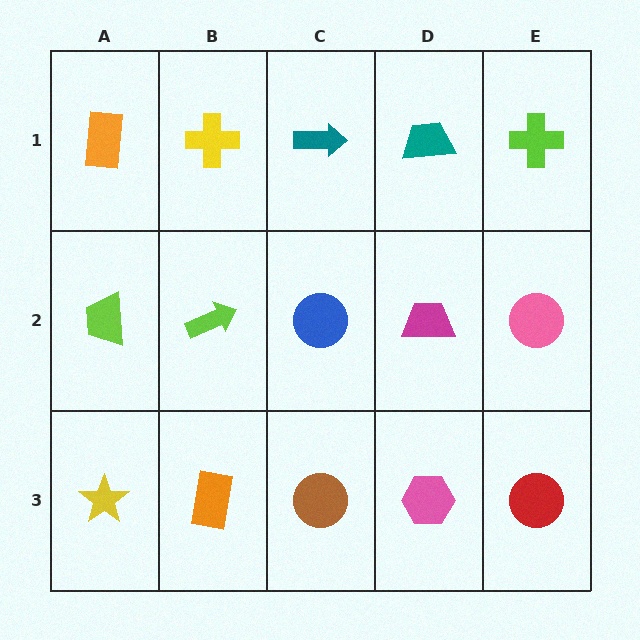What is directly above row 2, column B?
A yellow cross.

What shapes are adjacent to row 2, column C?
A teal arrow (row 1, column C), a brown circle (row 3, column C), a lime arrow (row 2, column B), a magenta trapezoid (row 2, column D).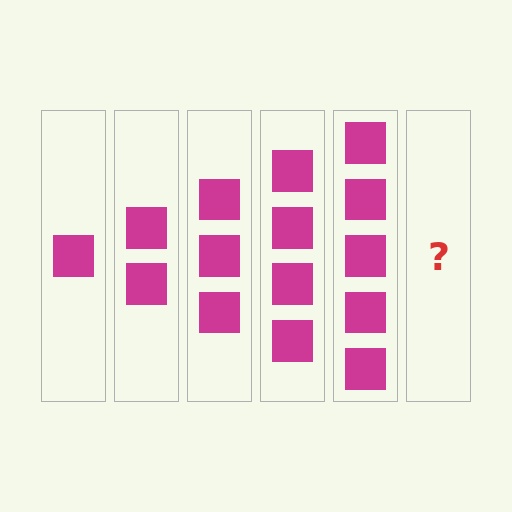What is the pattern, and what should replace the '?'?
The pattern is that each step adds one more square. The '?' should be 6 squares.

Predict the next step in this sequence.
The next step is 6 squares.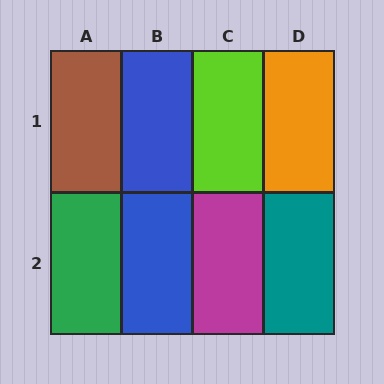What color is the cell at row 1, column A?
Brown.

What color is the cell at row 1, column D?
Orange.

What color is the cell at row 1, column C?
Lime.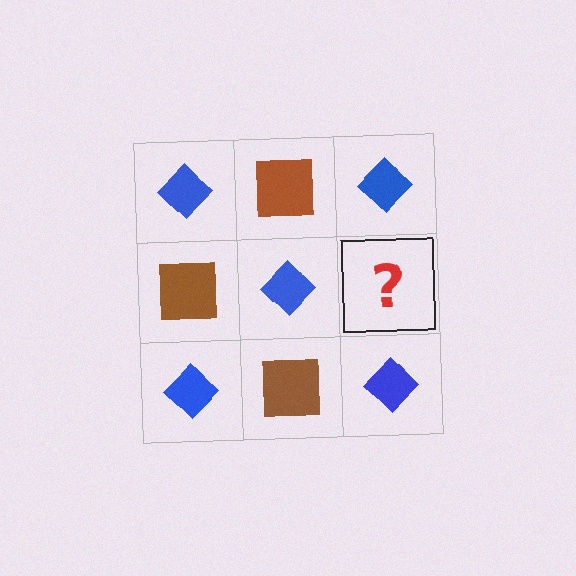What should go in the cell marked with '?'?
The missing cell should contain a brown square.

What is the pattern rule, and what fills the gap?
The rule is that it alternates blue diamond and brown square in a checkerboard pattern. The gap should be filled with a brown square.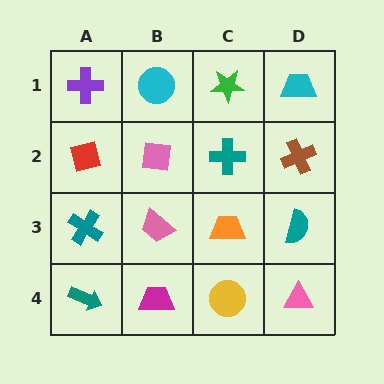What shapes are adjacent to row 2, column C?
A green star (row 1, column C), an orange trapezoid (row 3, column C), a pink square (row 2, column B), a brown cross (row 2, column D).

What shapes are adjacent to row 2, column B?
A cyan circle (row 1, column B), a pink trapezoid (row 3, column B), a red square (row 2, column A), a teal cross (row 2, column C).